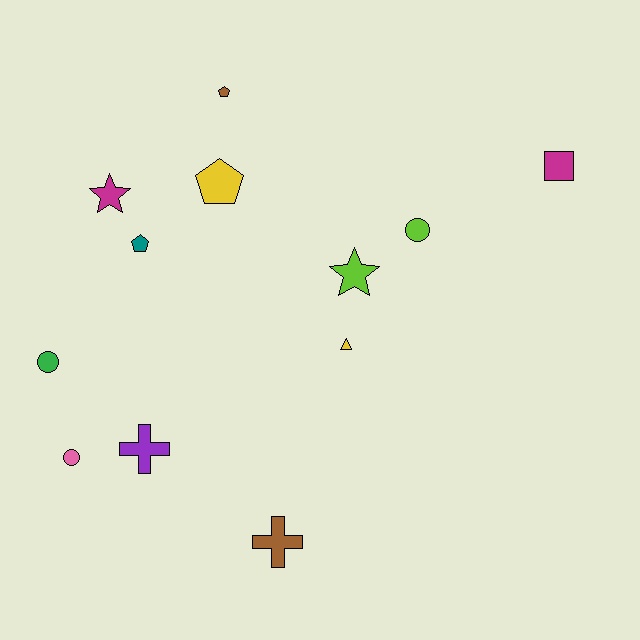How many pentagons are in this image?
There are 3 pentagons.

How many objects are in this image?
There are 12 objects.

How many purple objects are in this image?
There is 1 purple object.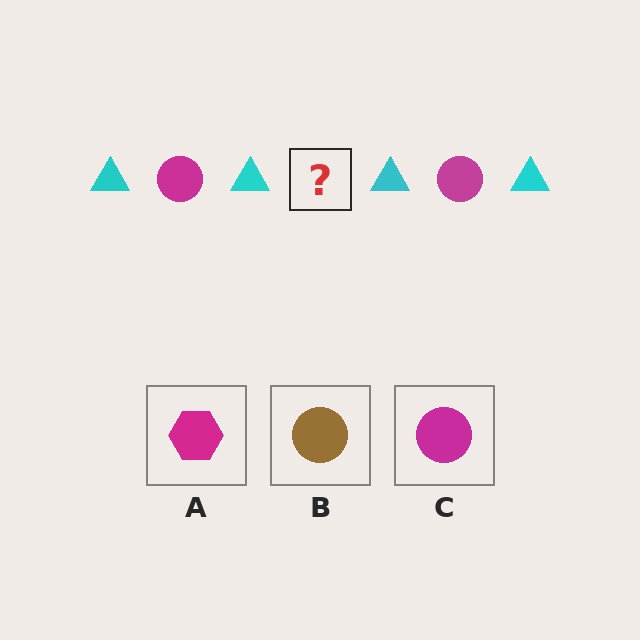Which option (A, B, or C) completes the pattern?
C.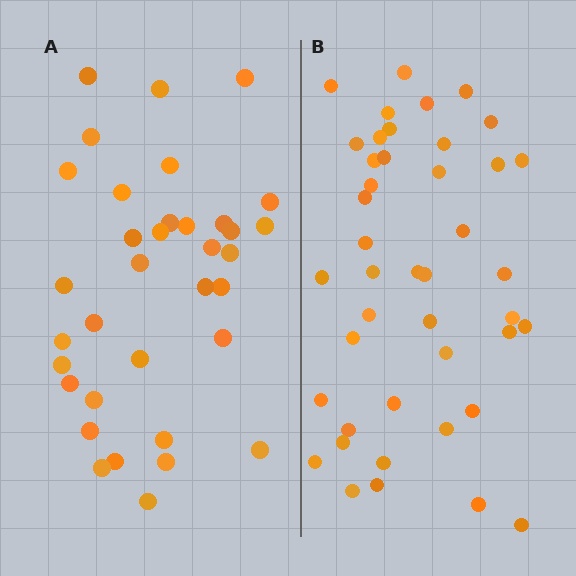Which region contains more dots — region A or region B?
Region B (the right region) has more dots.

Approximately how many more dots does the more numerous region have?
Region B has roughly 8 or so more dots than region A.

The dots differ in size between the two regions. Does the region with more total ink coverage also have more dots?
No. Region A has more total ink coverage because its dots are larger, but region B actually contains more individual dots. Total area can be misleading — the number of items is what matters here.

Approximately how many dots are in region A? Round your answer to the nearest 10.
About 40 dots. (The exact count is 35, which rounds to 40.)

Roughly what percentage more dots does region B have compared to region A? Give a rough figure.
About 25% more.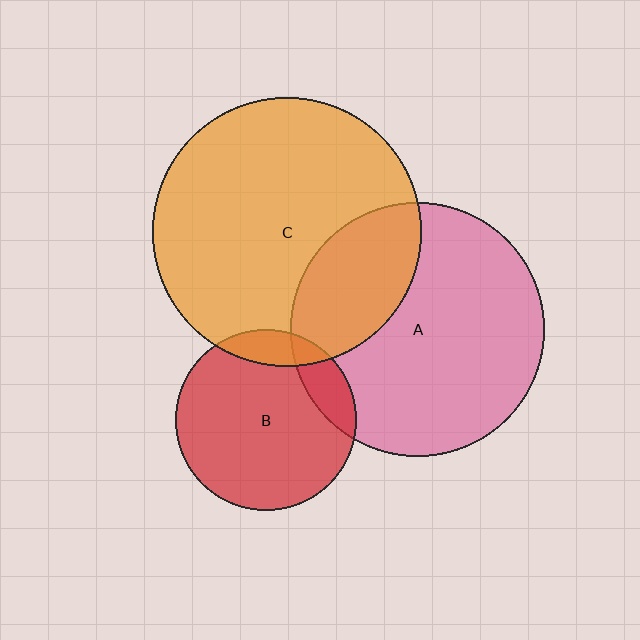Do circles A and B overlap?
Yes.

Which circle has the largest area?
Circle C (orange).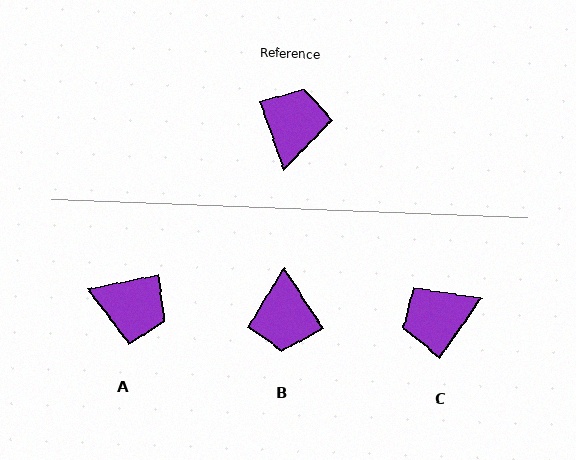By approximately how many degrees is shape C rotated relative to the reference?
Approximately 125 degrees counter-clockwise.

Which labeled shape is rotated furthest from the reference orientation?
B, about 167 degrees away.